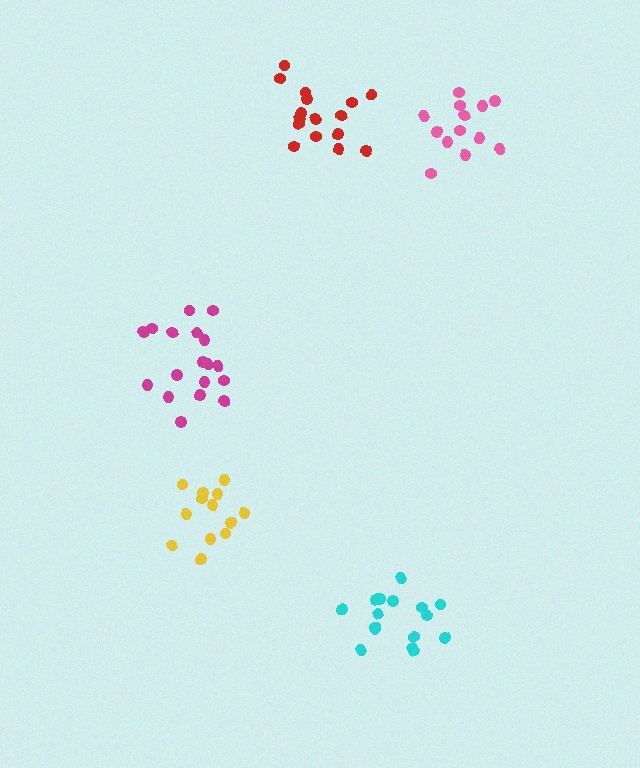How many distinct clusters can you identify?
There are 5 distinct clusters.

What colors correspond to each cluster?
The clusters are colored: cyan, red, yellow, magenta, pink.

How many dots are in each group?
Group 1: 16 dots, Group 2: 16 dots, Group 3: 13 dots, Group 4: 18 dots, Group 5: 13 dots (76 total).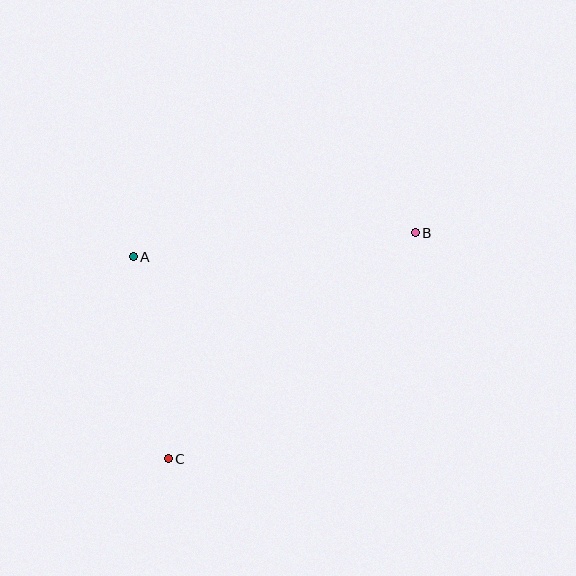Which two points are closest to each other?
Points A and C are closest to each other.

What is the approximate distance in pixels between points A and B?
The distance between A and B is approximately 283 pixels.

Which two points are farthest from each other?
Points B and C are farthest from each other.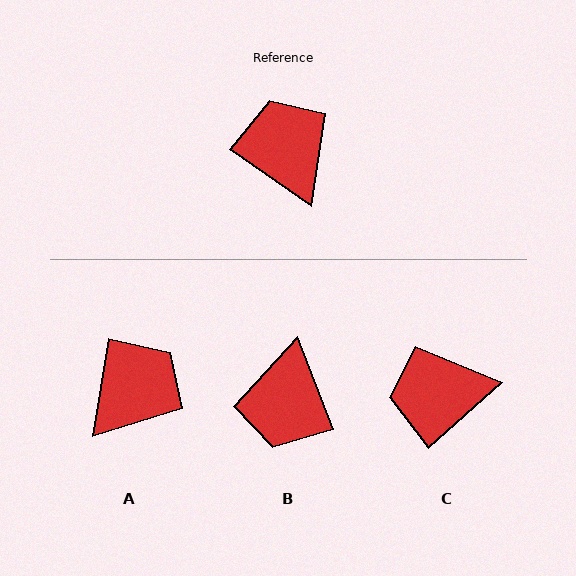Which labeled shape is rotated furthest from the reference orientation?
B, about 146 degrees away.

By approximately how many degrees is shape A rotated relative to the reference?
Approximately 64 degrees clockwise.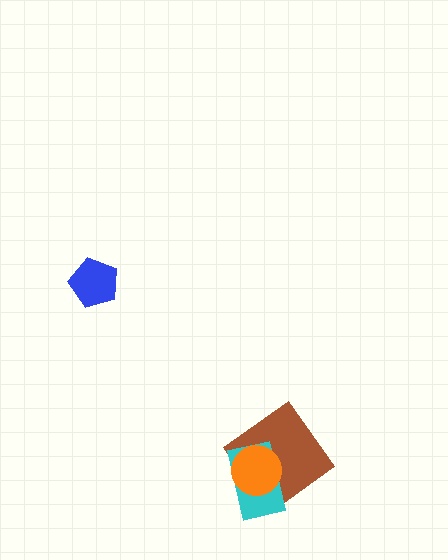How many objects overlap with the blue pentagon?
0 objects overlap with the blue pentagon.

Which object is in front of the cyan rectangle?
The orange circle is in front of the cyan rectangle.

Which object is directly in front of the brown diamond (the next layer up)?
The cyan rectangle is directly in front of the brown diamond.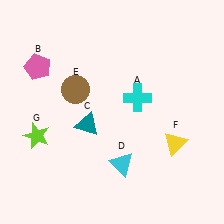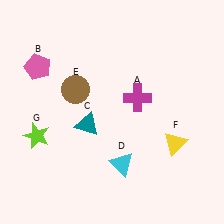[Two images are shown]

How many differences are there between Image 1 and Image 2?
There is 1 difference between the two images.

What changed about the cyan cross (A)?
In Image 1, A is cyan. In Image 2, it changed to magenta.